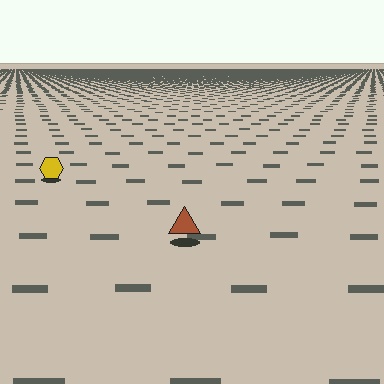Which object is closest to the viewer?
The brown triangle is closest. The texture marks near it are larger and more spread out.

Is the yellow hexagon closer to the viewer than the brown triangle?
No. The brown triangle is closer — you can tell from the texture gradient: the ground texture is coarser near it.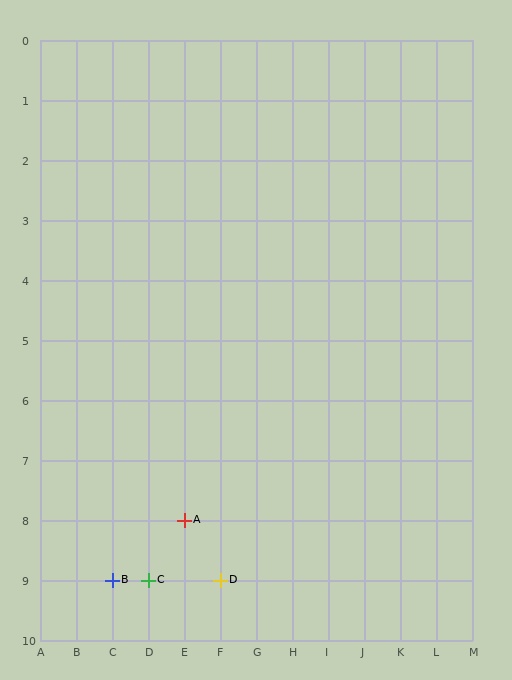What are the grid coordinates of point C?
Point C is at grid coordinates (D, 9).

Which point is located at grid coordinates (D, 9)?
Point C is at (D, 9).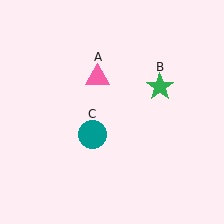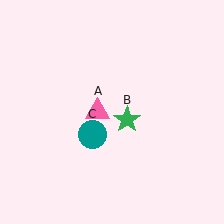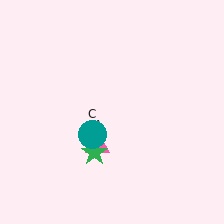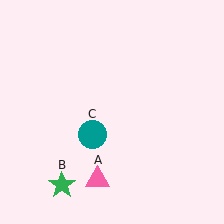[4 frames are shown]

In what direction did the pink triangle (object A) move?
The pink triangle (object A) moved down.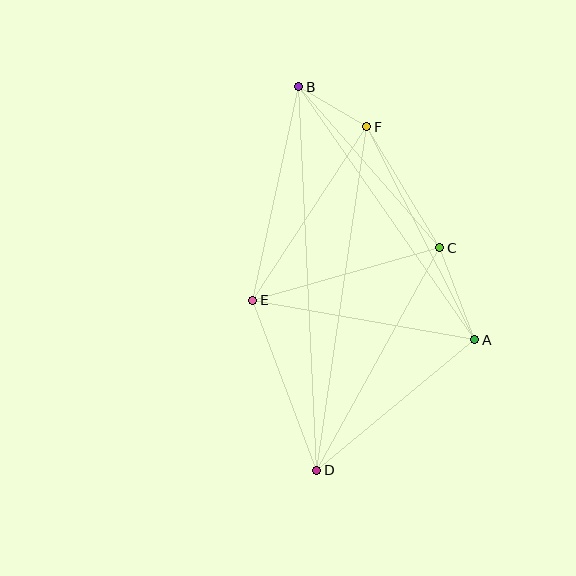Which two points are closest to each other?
Points B and F are closest to each other.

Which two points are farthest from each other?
Points B and D are farthest from each other.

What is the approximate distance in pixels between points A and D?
The distance between A and D is approximately 205 pixels.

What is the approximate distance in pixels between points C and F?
The distance between C and F is approximately 141 pixels.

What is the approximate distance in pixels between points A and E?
The distance between A and E is approximately 226 pixels.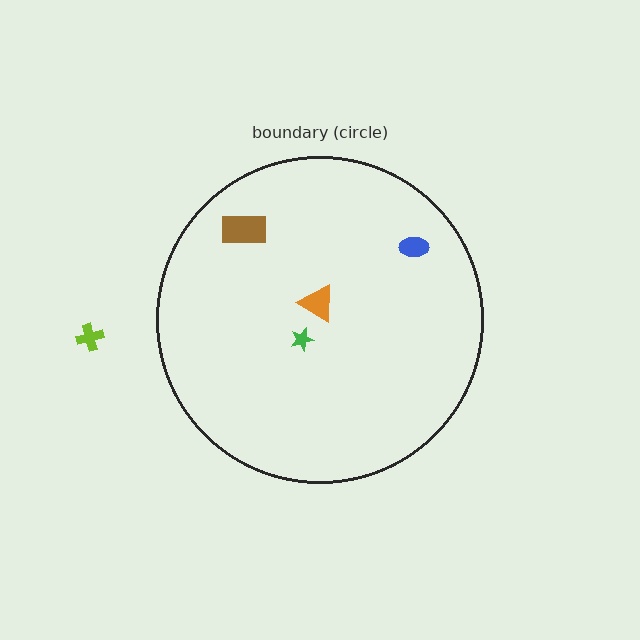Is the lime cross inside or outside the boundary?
Outside.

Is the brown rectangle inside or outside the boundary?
Inside.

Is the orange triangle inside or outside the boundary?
Inside.